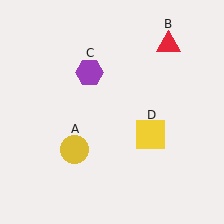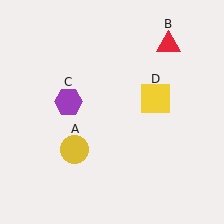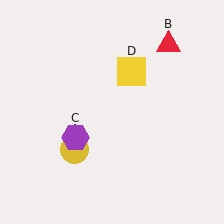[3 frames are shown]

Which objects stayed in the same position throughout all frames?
Yellow circle (object A) and red triangle (object B) remained stationary.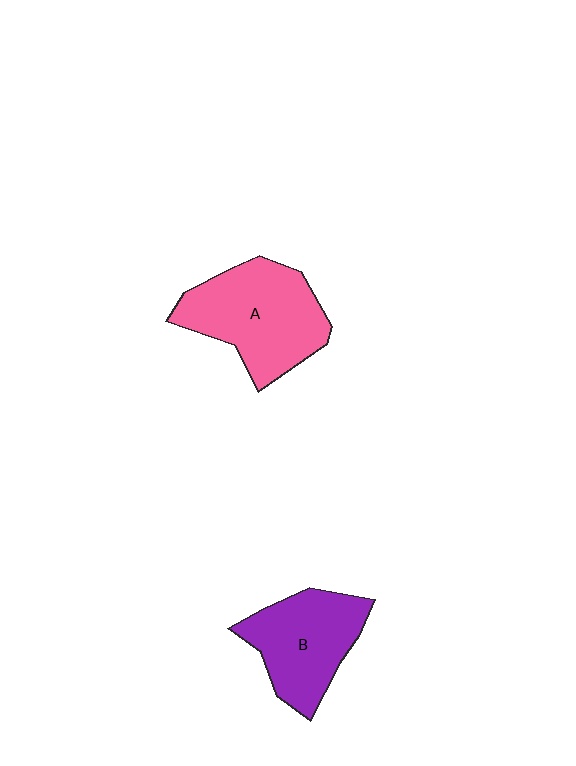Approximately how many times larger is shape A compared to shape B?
Approximately 1.2 times.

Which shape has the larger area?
Shape A (pink).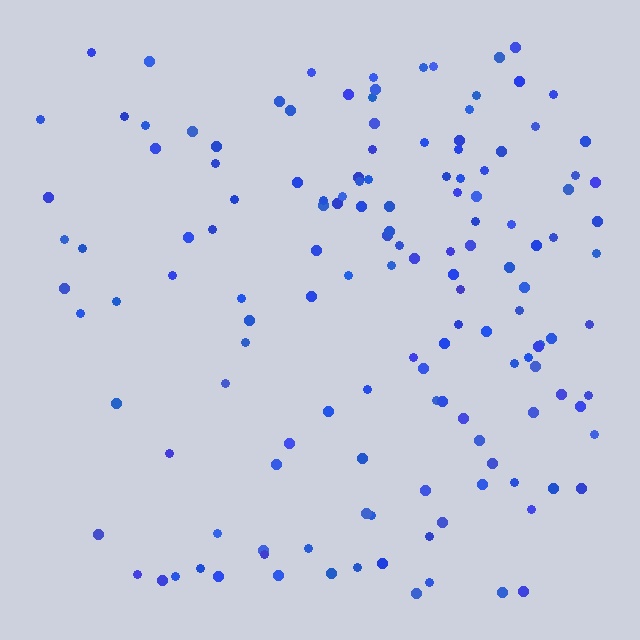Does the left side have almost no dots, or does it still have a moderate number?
Still a moderate number, just noticeably fewer than the right.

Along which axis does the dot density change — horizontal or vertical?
Horizontal.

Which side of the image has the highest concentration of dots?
The right.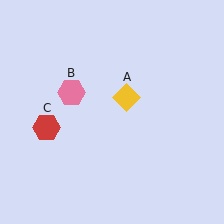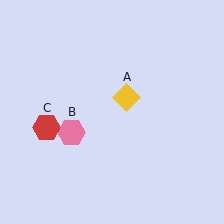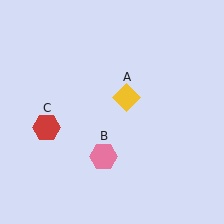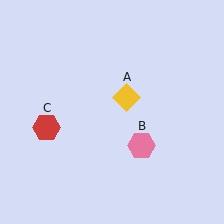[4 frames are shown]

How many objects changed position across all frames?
1 object changed position: pink hexagon (object B).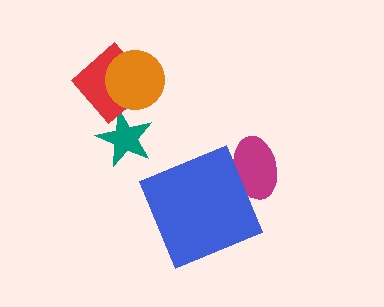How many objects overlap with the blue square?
1 object overlaps with the blue square.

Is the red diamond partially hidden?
Yes, it is partially covered by another shape.